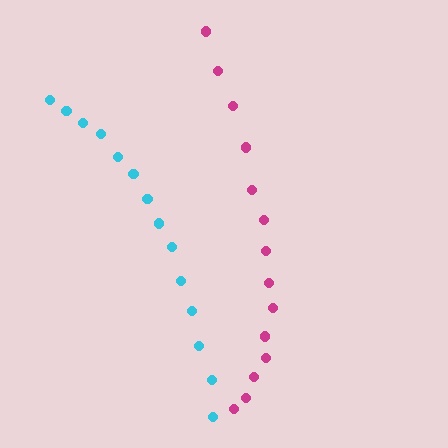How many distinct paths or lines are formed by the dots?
There are 2 distinct paths.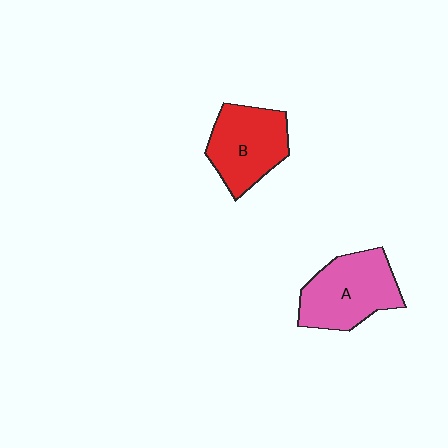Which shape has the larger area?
Shape A (pink).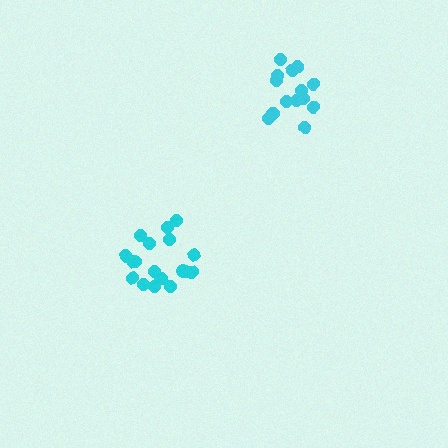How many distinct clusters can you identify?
There are 2 distinct clusters.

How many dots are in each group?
Group 1: 14 dots, Group 2: 18 dots (32 total).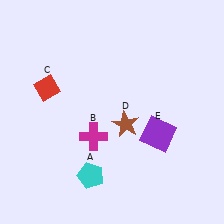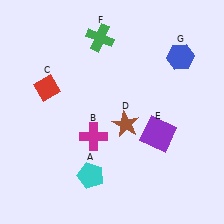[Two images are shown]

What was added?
A green cross (F), a blue hexagon (G) were added in Image 2.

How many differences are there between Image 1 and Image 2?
There are 2 differences between the two images.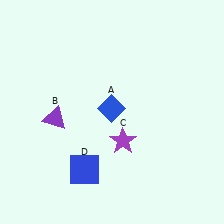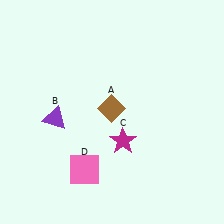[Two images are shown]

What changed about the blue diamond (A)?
In Image 1, A is blue. In Image 2, it changed to brown.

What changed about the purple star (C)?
In Image 1, C is purple. In Image 2, it changed to magenta.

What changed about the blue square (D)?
In Image 1, D is blue. In Image 2, it changed to pink.